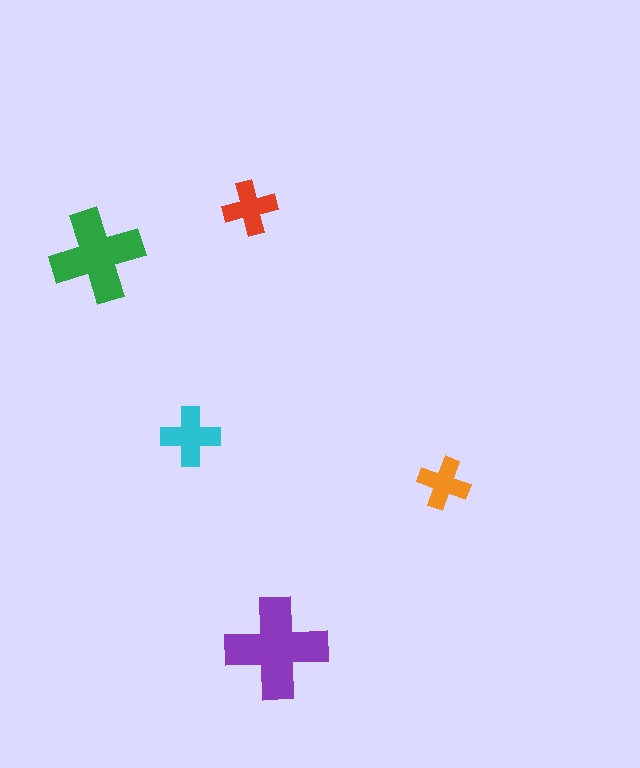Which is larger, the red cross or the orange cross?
The red one.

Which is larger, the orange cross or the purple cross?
The purple one.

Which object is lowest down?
The purple cross is bottommost.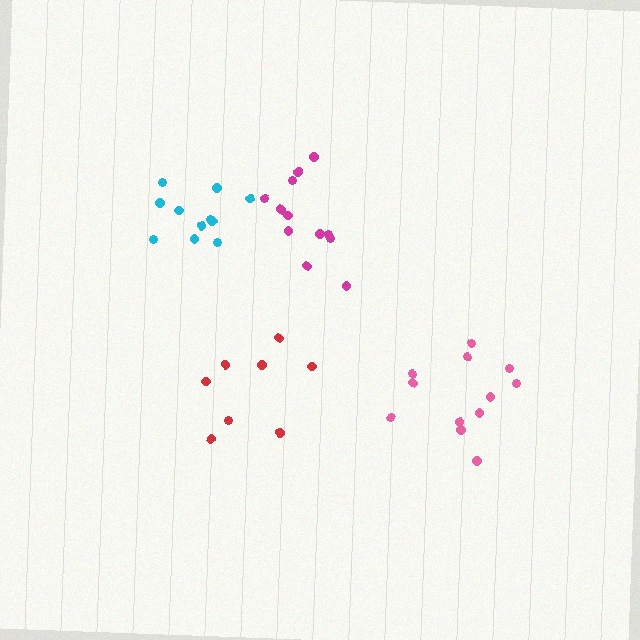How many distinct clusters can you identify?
There are 4 distinct clusters.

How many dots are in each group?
Group 1: 12 dots, Group 2: 8 dots, Group 3: 12 dots, Group 4: 11 dots (43 total).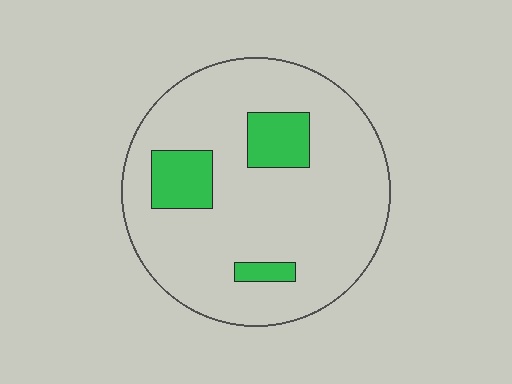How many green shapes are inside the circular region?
3.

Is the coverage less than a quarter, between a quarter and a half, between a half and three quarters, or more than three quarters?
Less than a quarter.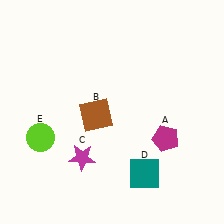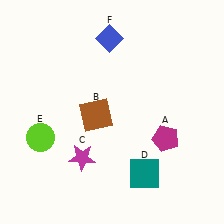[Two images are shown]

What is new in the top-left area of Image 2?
A blue diamond (F) was added in the top-left area of Image 2.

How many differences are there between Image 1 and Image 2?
There is 1 difference between the two images.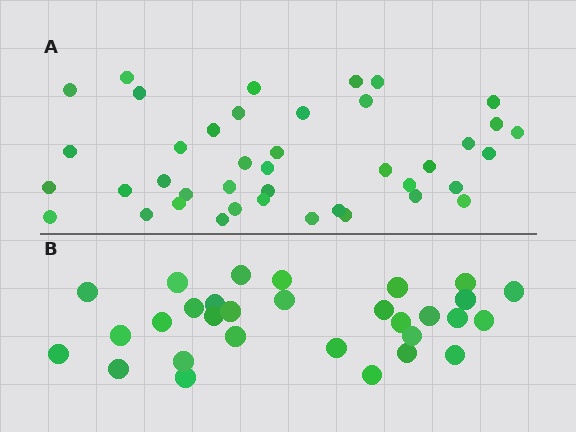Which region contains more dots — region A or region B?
Region A (the top region) has more dots.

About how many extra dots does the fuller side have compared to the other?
Region A has roughly 12 or so more dots than region B.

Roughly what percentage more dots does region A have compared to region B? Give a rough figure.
About 35% more.